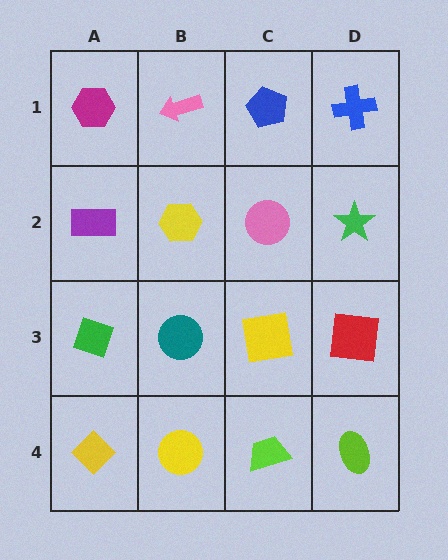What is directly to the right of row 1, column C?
A blue cross.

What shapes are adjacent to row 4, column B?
A teal circle (row 3, column B), a yellow diamond (row 4, column A), a lime trapezoid (row 4, column C).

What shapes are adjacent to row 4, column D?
A red square (row 3, column D), a lime trapezoid (row 4, column C).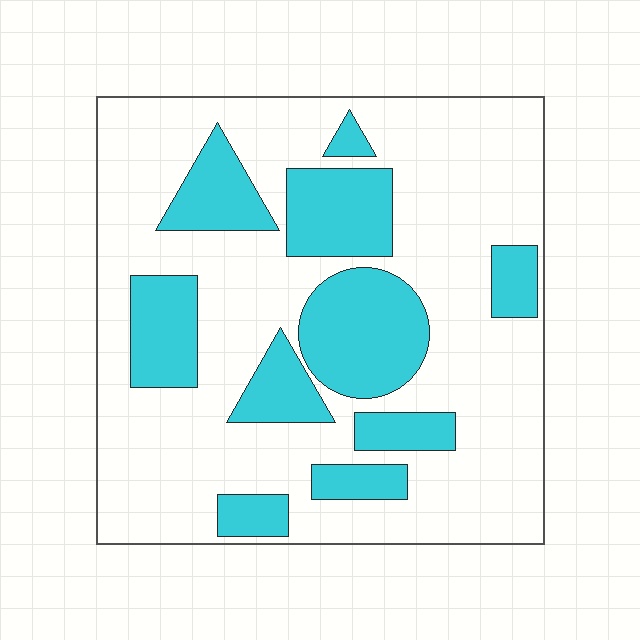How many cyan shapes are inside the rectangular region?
10.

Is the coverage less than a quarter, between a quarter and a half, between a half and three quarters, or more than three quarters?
Between a quarter and a half.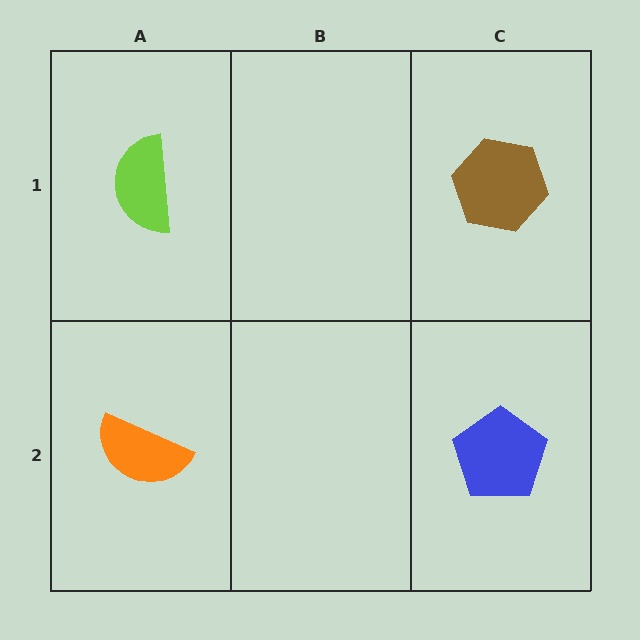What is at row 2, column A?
An orange semicircle.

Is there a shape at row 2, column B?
No, that cell is empty.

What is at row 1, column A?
A lime semicircle.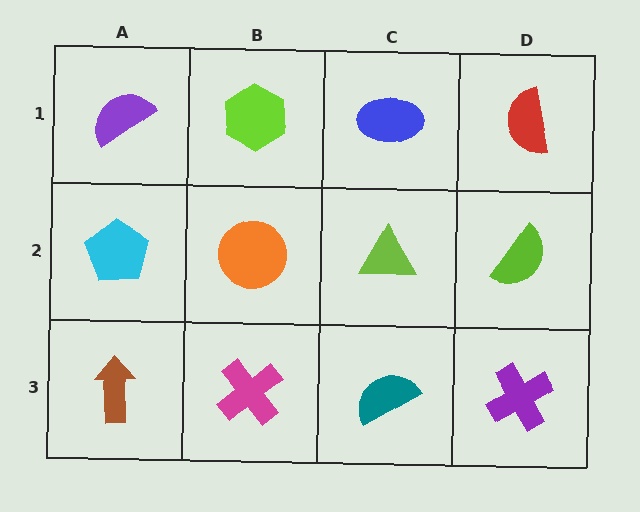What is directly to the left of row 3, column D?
A teal semicircle.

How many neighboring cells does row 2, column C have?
4.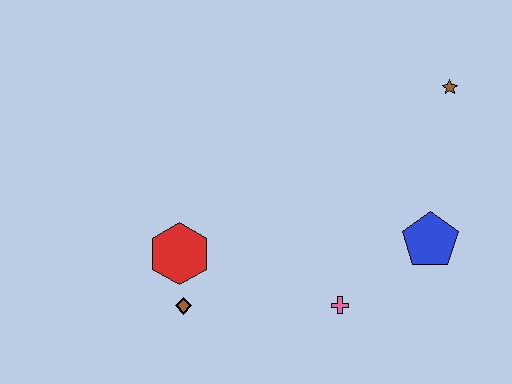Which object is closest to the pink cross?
The blue pentagon is closest to the pink cross.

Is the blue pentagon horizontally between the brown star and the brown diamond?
Yes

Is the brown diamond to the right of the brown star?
No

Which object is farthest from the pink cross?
The brown star is farthest from the pink cross.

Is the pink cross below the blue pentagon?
Yes